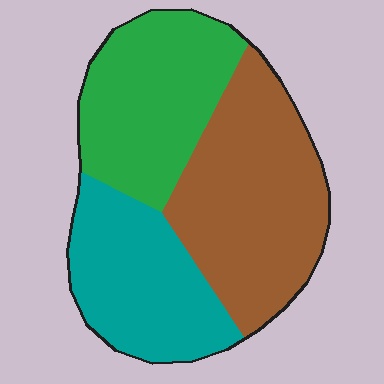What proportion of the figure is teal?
Teal covers around 30% of the figure.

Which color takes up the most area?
Brown, at roughly 40%.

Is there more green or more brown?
Brown.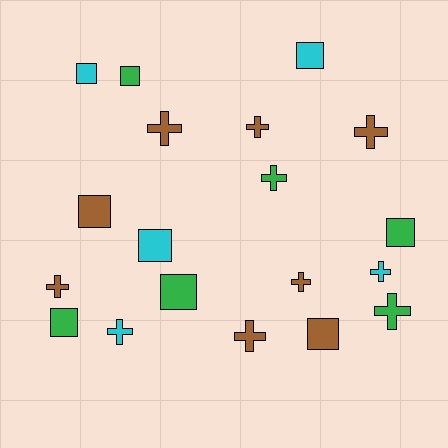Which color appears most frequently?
Brown, with 8 objects.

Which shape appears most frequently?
Cross, with 10 objects.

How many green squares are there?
There are 4 green squares.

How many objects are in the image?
There are 19 objects.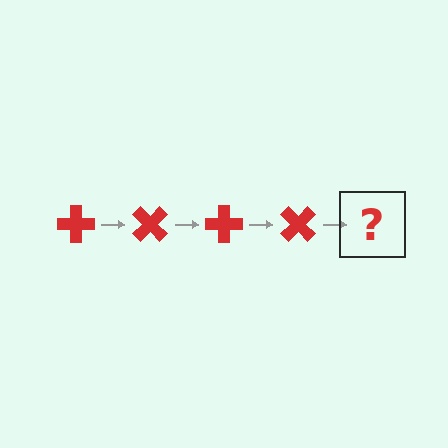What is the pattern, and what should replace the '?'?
The pattern is that the cross rotates 45 degrees each step. The '?' should be a red cross rotated 180 degrees.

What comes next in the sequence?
The next element should be a red cross rotated 180 degrees.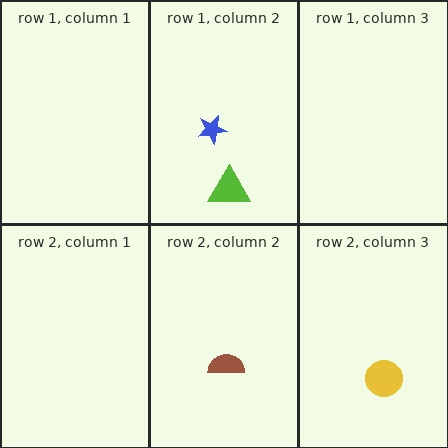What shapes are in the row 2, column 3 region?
The yellow circle.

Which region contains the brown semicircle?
The row 2, column 2 region.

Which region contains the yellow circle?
The row 2, column 3 region.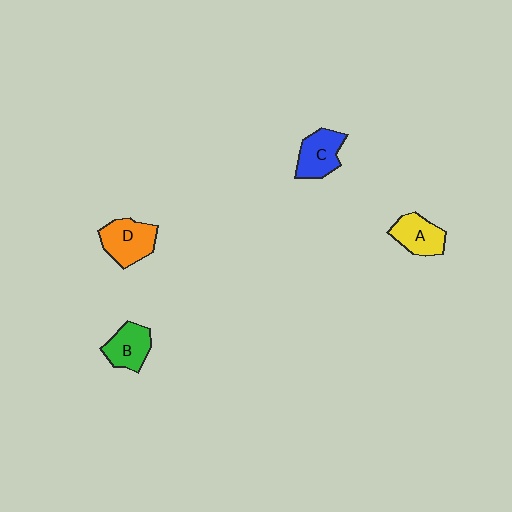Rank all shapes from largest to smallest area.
From largest to smallest: D (orange), C (blue), A (yellow), B (green).